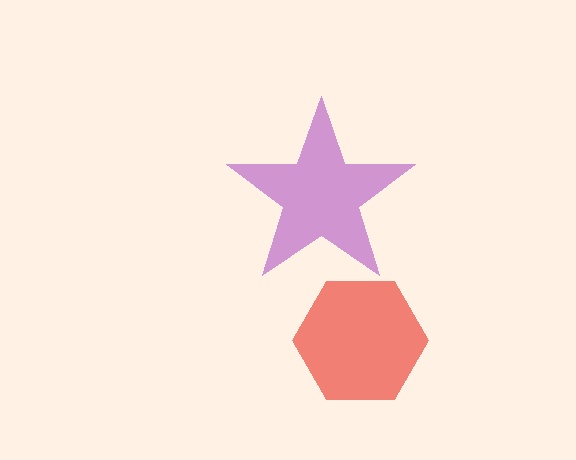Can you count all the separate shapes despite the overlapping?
Yes, there are 2 separate shapes.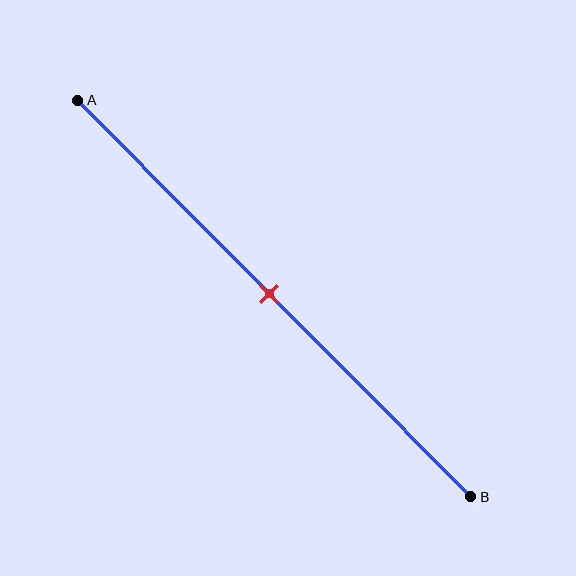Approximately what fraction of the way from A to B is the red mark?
The red mark is approximately 50% of the way from A to B.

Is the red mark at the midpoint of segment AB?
Yes, the mark is approximately at the midpoint.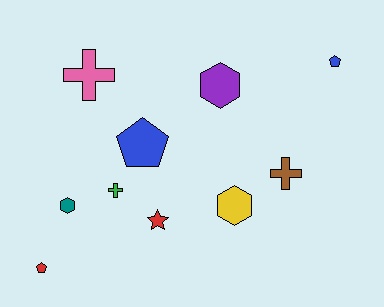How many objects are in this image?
There are 10 objects.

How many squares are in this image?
There are no squares.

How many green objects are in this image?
There is 1 green object.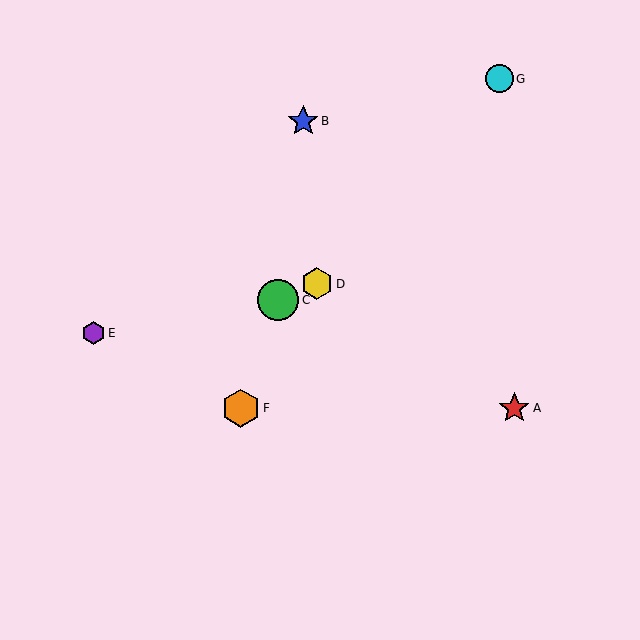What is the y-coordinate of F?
Object F is at y≈408.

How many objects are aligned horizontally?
2 objects (A, F) are aligned horizontally.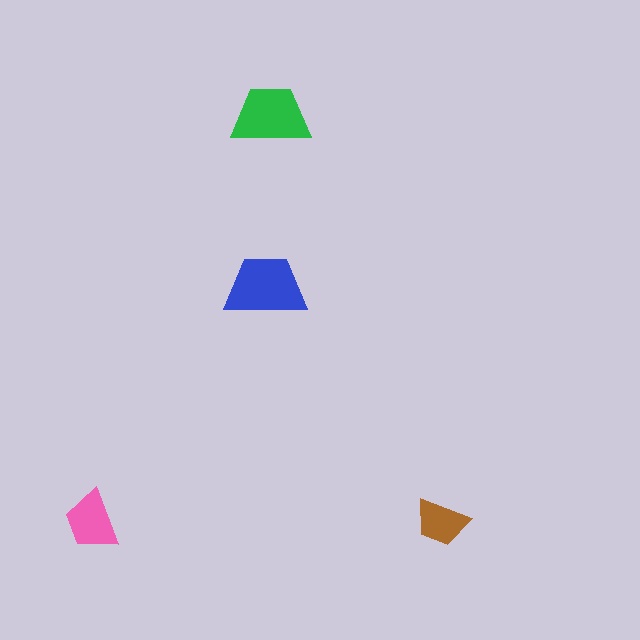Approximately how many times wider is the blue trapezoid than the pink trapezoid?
About 1.5 times wider.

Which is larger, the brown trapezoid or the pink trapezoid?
The pink one.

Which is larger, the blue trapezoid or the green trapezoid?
The blue one.